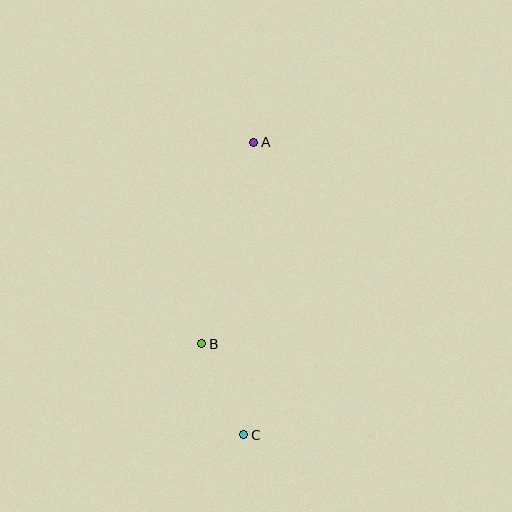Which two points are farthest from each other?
Points A and C are farthest from each other.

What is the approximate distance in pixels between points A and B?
The distance between A and B is approximately 208 pixels.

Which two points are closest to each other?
Points B and C are closest to each other.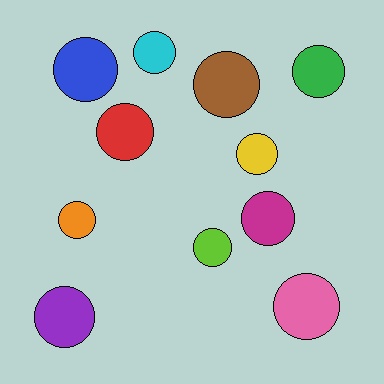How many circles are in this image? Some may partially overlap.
There are 11 circles.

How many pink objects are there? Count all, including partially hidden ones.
There is 1 pink object.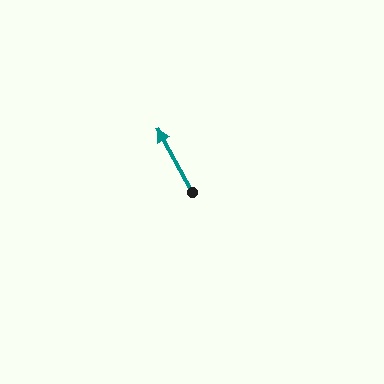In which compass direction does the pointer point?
Northwest.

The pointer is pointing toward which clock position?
Roughly 11 o'clock.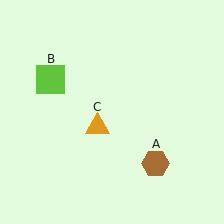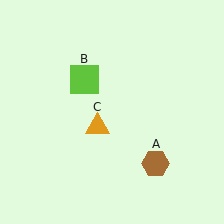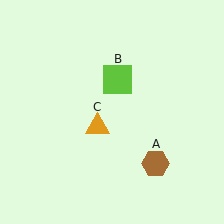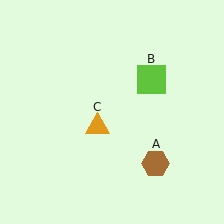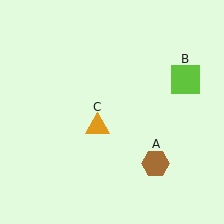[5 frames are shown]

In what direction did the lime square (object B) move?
The lime square (object B) moved right.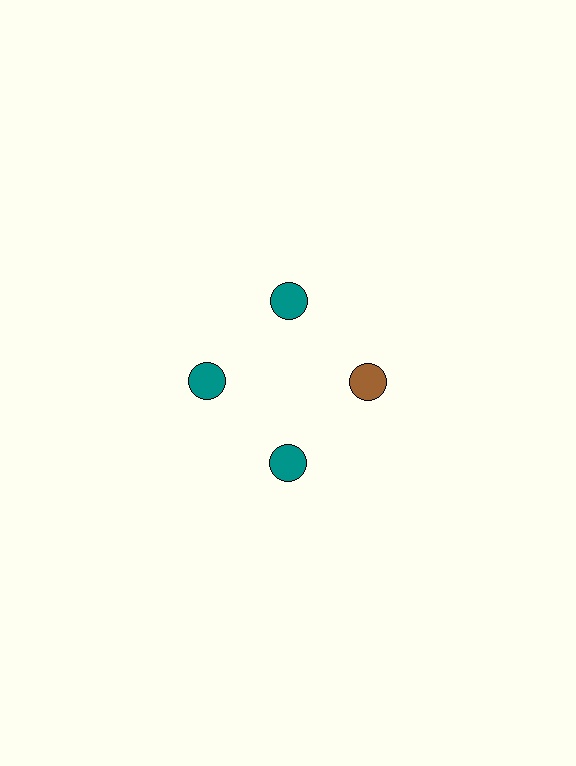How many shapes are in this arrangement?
There are 4 shapes arranged in a ring pattern.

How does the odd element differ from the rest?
It has a different color: brown instead of teal.